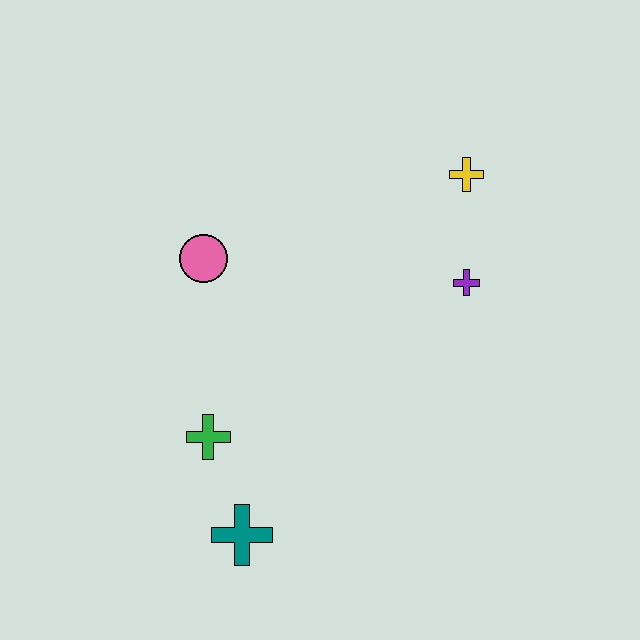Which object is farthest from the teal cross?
The yellow cross is farthest from the teal cross.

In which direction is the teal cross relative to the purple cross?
The teal cross is below the purple cross.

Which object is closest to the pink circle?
The green cross is closest to the pink circle.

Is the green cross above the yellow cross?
No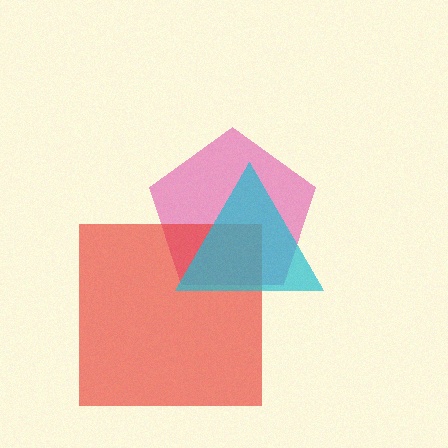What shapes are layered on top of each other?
The layered shapes are: a pink pentagon, a red square, a cyan triangle.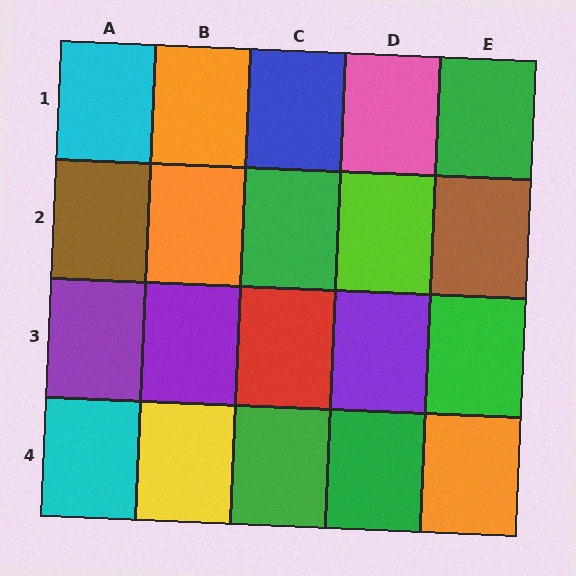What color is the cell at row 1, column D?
Pink.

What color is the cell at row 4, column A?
Cyan.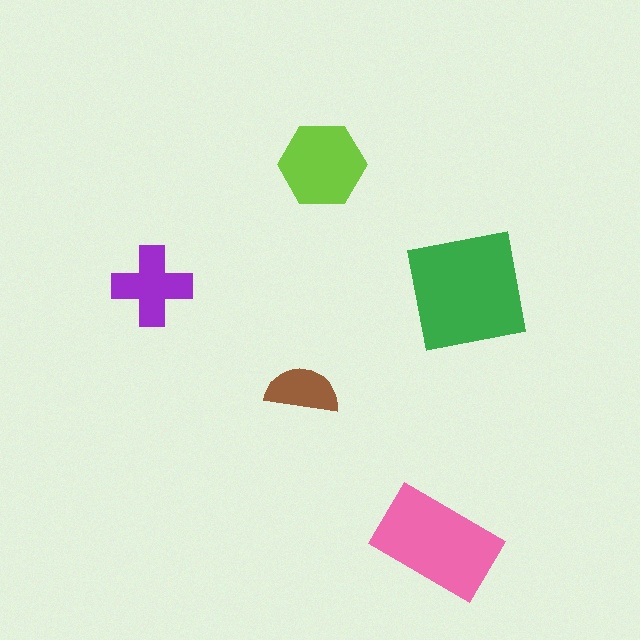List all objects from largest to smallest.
The green square, the pink rectangle, the lime hexagon, the purple cross, the brown semicircle.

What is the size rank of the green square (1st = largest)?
1st.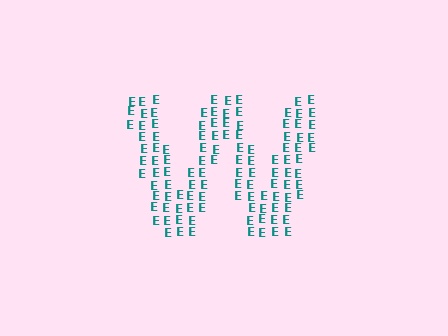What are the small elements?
The small elements are letter E's.